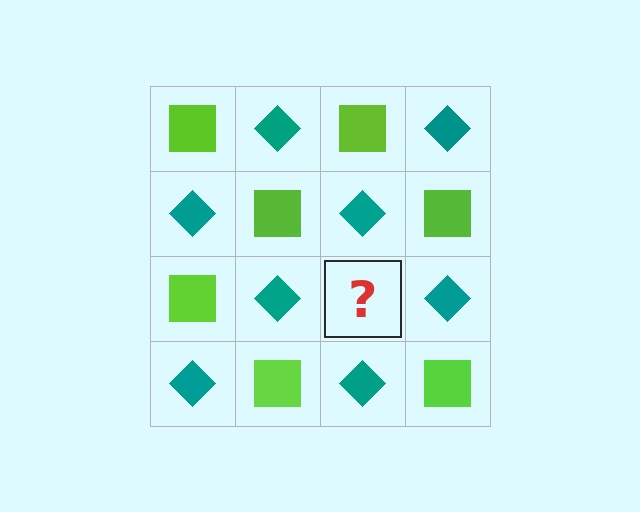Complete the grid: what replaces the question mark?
The question mark should be replaced with a lime square.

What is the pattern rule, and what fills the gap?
The rule is that it alternates lime square and teal diamond in a checkerboard pattern. The gap should be filled with a lime square.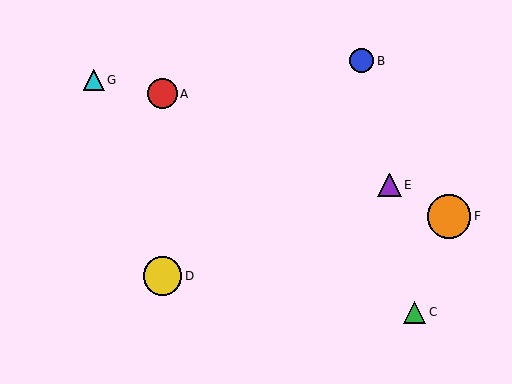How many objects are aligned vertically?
2 objects (A, D) are aligned vertically.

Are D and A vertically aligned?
Yes, both are at x≈162.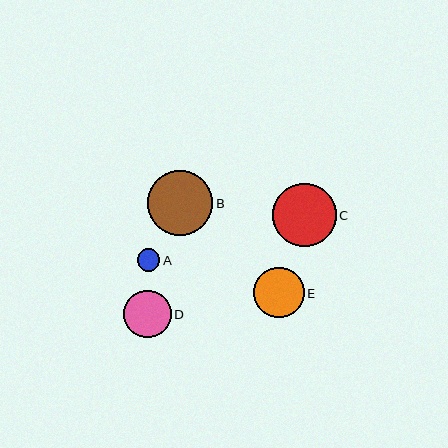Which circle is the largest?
Circle B is the largest with a size of approximately 65 pixels.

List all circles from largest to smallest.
From largest to smallest: B, C, E, D, A.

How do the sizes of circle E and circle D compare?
Circle E and circle D are approximately the same size.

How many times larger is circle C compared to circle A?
Circle C is approximately 2.9 times the size of circle A.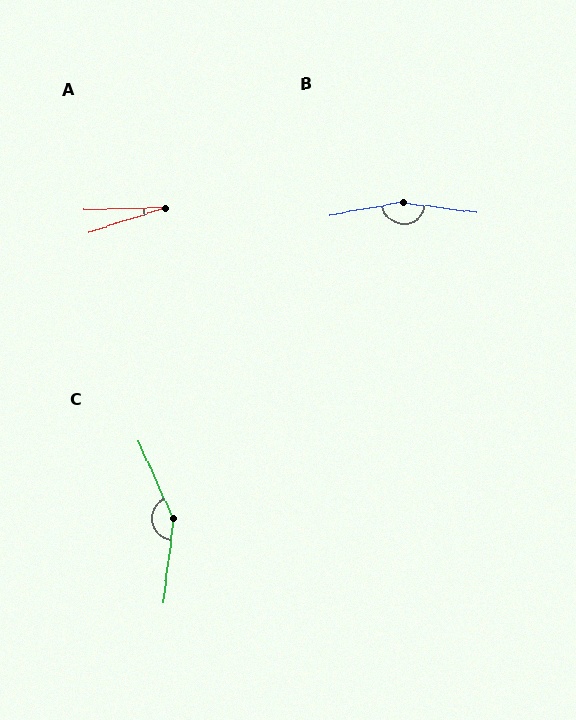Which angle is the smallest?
A, at approximately 17 degrees.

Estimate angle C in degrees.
Approximately 149 degrees.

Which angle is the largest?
B, at approximately 163 degrees.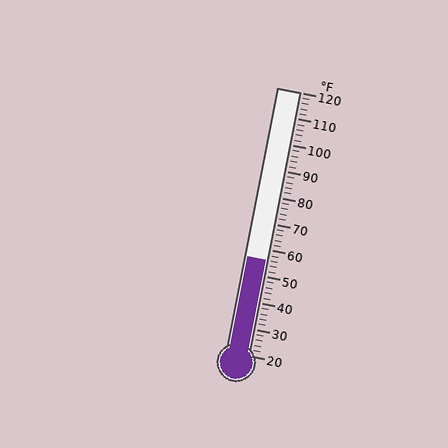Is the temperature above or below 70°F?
The temperature is below 70°F.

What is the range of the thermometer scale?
The thermometer scale ranges from 20°F to 120°F.